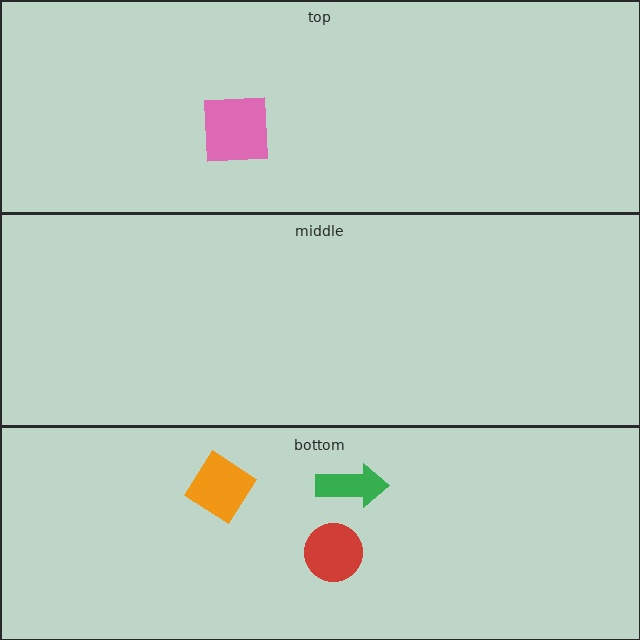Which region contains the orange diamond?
The bottom region.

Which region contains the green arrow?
The bottom region.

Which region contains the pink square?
The top region.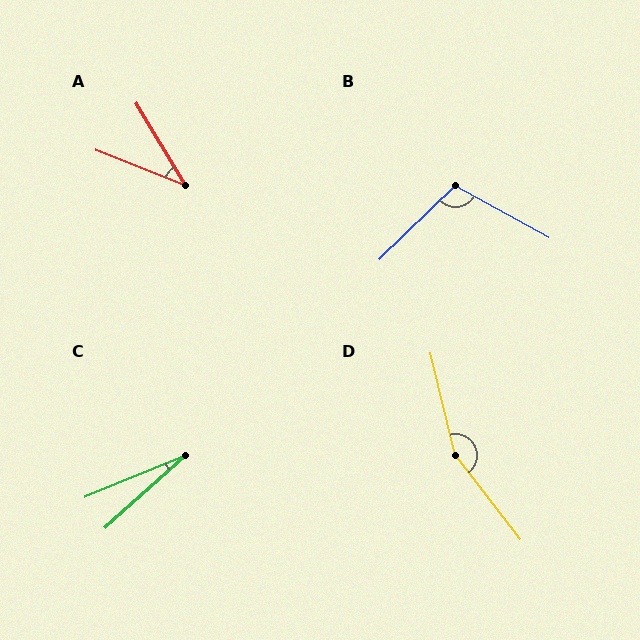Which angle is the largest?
D, at approximately 156 degrees.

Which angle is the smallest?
C, at approximately 20 degrees.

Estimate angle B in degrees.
Approximately 107 degrees.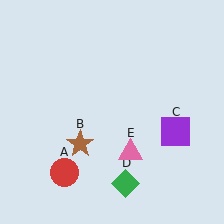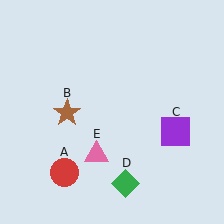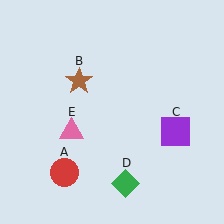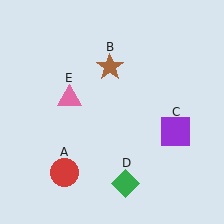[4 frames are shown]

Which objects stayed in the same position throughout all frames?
Red circle (object A) and purple square (object C) and green diamond (object D) remained stationary.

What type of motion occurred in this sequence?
The brown star (object B), pink triangle (object E) rotated clockwise around the center of the scene.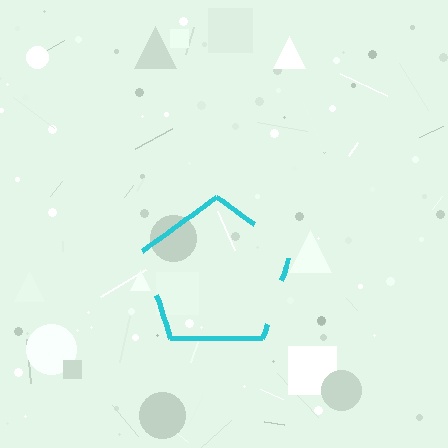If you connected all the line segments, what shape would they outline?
They would outline a pentagon.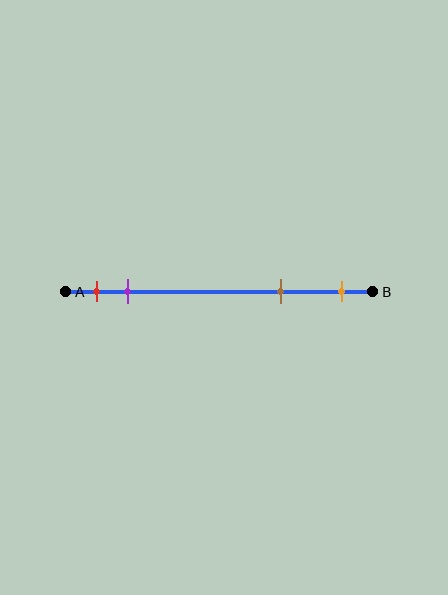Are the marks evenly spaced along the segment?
No, the marks are not evenly spaced.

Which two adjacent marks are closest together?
The red and purple marks are the closest adjacent pair.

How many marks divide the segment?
There are 4 marks dividing the segment.